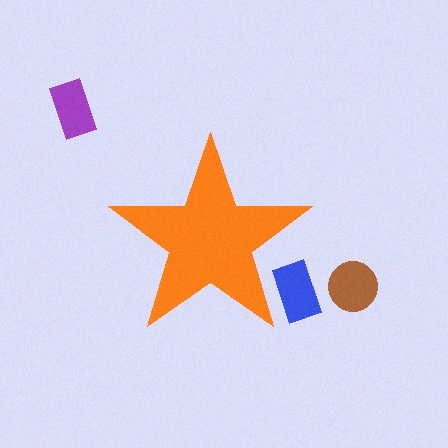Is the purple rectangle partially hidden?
No, the purple rectangle is fully visible.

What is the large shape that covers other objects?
An orange star.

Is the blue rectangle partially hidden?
Yes, the blue rectangle is partially hidden behind the orange star.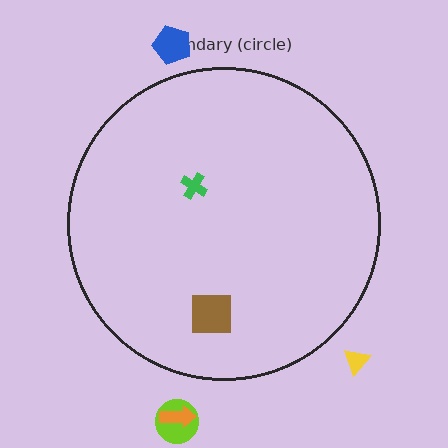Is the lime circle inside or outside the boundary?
Outside.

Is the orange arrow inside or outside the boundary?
Outside.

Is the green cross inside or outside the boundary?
Inside.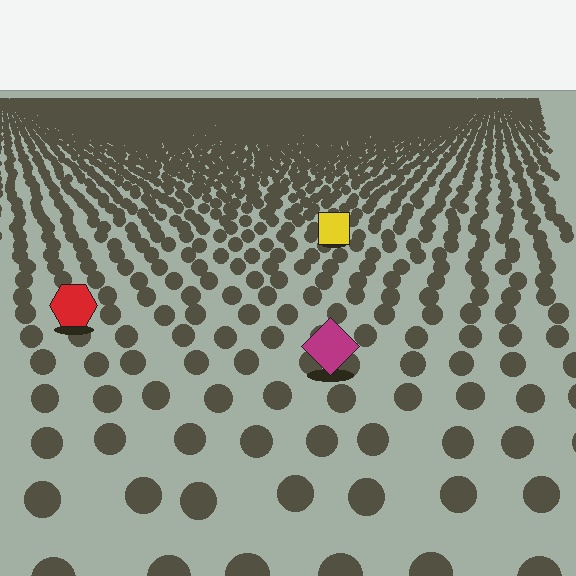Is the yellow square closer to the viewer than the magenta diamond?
No. The magenta diamond is closer — you can tell from the texture gradient: the ground texture is coarser near it.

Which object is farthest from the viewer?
The yellow square is farthest from the viewer. It appears smaller and the ground texture around it is denser.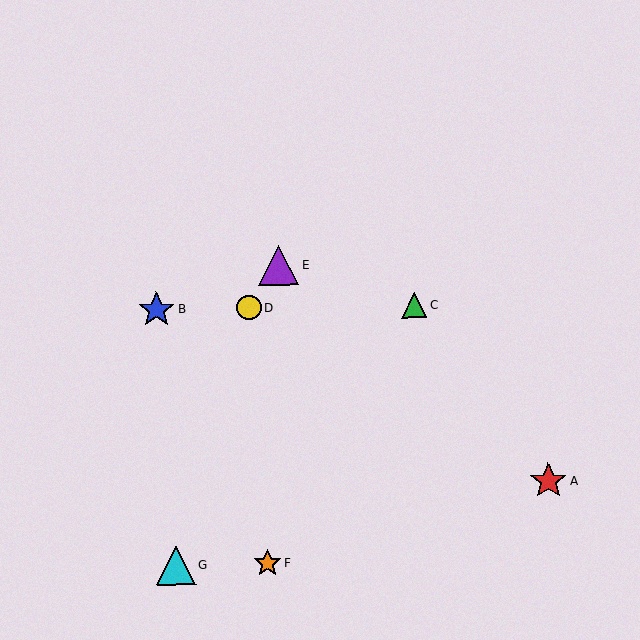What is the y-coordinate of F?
Object F is at y≈563.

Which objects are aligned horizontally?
Objects B, C, D are aligned horizontally.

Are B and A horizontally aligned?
No, B is at y≈310 and A is at y≈481.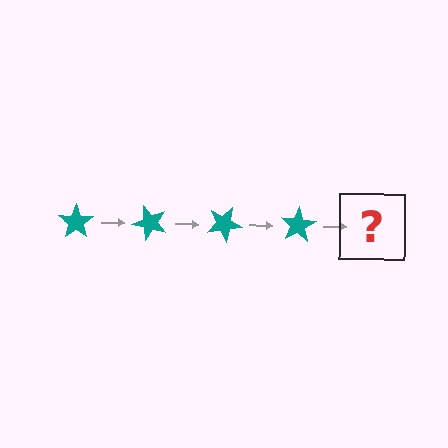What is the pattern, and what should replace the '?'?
The pattern is that the star rotates 50 degrees each step. The '?' should be a teal star rotated 200 degrees.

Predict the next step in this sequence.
The next step is a teal star rotated 200 degrees.